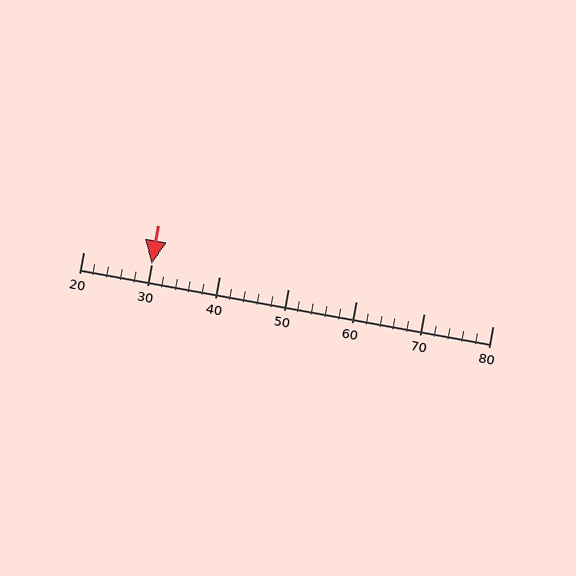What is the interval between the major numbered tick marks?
The major tick marks are spaced 10 units apart.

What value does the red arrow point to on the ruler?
The red arrow points to approximately 30.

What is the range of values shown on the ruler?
The ruler shows values from 20 to 80.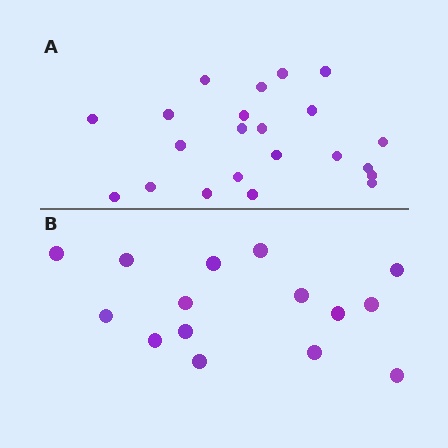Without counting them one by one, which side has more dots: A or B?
Region A (the top region) has more dots.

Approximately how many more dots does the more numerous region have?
Region A has roughly 8 or so more dots than region B.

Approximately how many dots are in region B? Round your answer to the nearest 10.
About 20 dots. (The exact count is 15, which rounds to 20.)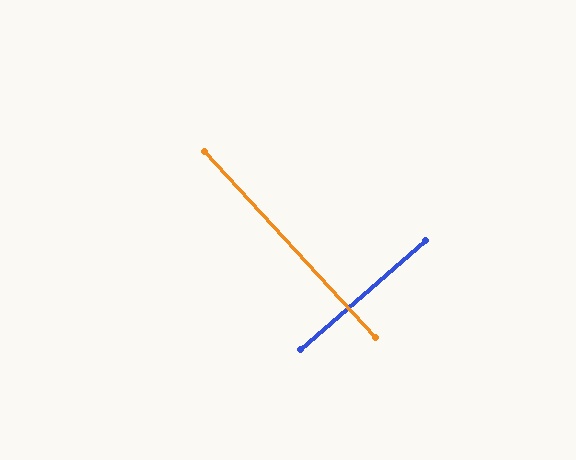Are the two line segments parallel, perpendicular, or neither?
Perpendicular — they meet at approximately 89°.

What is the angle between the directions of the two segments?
Approximately 89 degrees.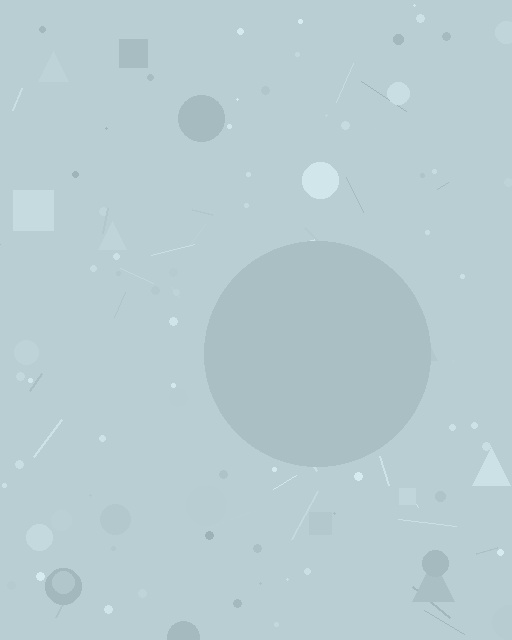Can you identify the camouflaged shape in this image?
The camouflaged shape is a circle.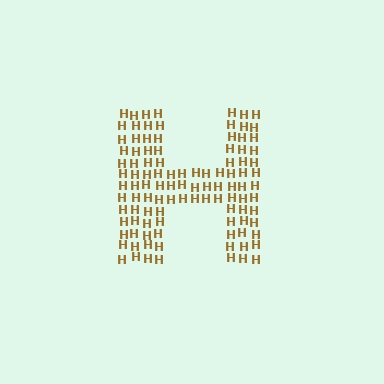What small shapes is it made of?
It is made of small letter H's.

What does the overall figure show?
The overall figure shows the letter H.